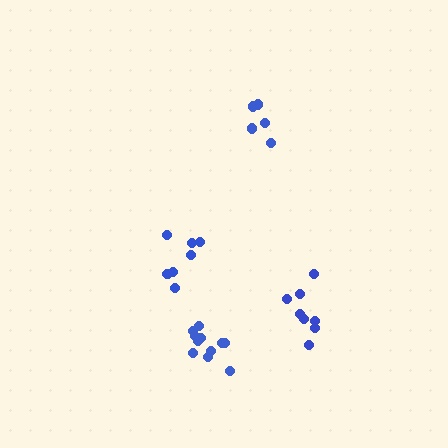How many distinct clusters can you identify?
There are 4 distinct clusters.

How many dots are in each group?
Group 1: 12 dots, Group 2: 8 dots, Group 3: 6 dots, Group 4: 7 dots (33 total).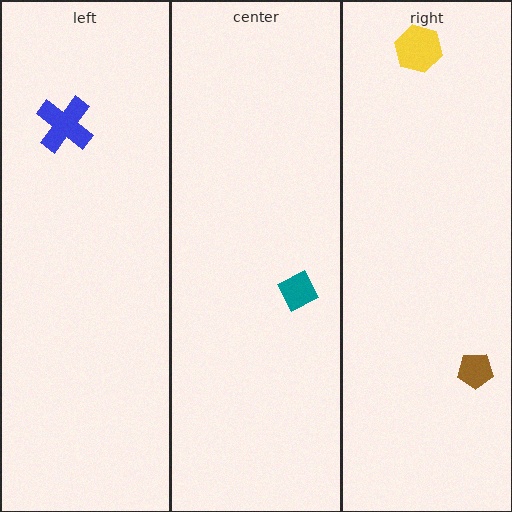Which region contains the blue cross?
The left region.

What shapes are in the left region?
The blue cross.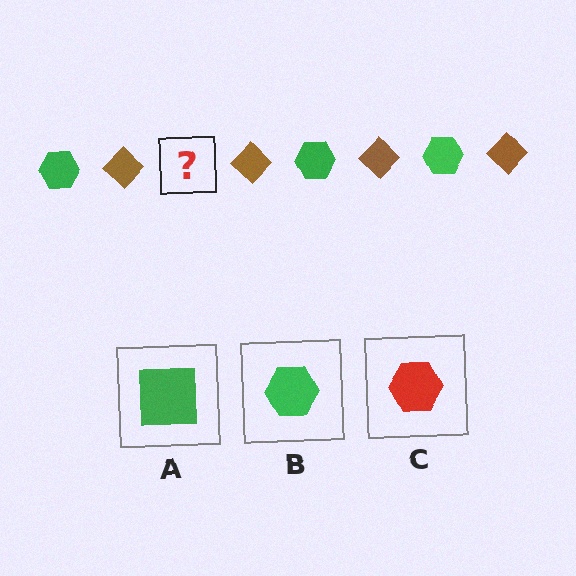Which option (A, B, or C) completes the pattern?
B.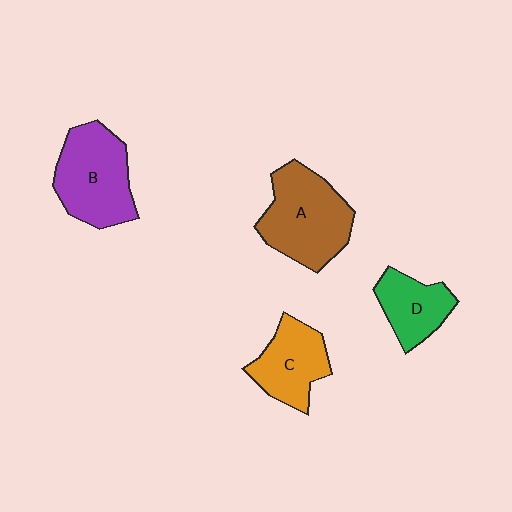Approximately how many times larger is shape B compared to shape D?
Approximately 1.6 times.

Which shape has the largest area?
Shape A (brown).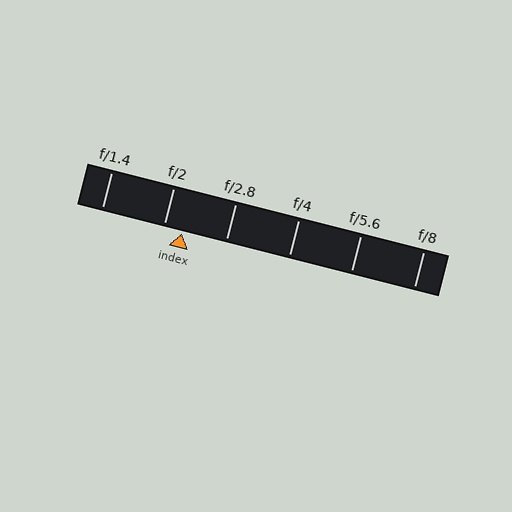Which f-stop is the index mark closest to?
The index mark is closest to f/2.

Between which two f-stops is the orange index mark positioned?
The index mark is between f/2 and f/2.8.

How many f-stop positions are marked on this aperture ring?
There are 6 f-stop positions marked.